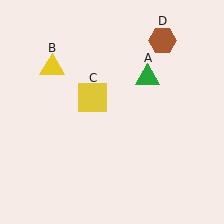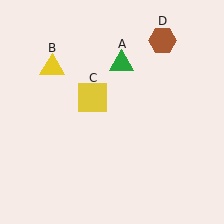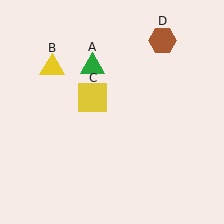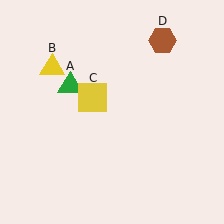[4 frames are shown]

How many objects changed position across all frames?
1 object changed position: green triangle (object A).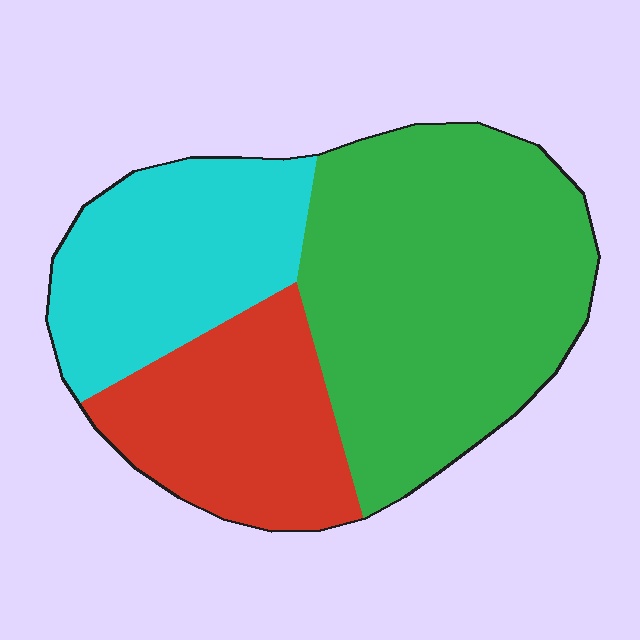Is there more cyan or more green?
Green.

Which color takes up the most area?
Green, at roughly 50%.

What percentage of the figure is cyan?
Cyan takes up about one quarter (1/4) of the figure.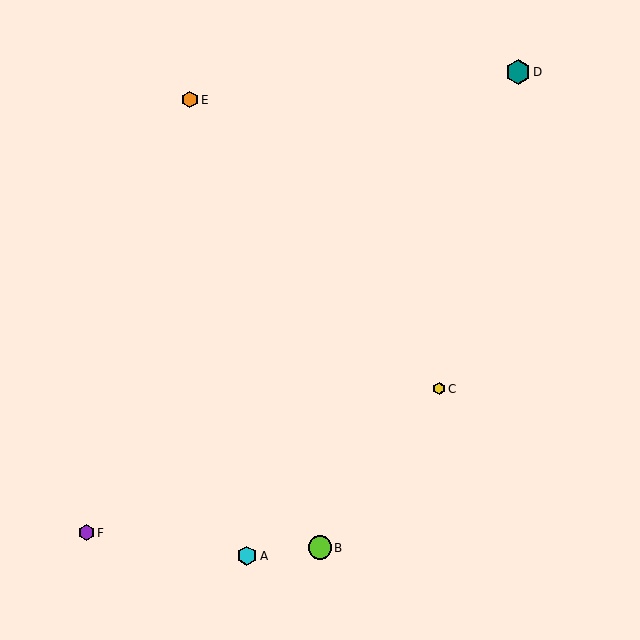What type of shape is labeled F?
Shape F is a purple hexagon.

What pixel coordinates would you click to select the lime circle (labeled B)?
Click at (320, 548) to select the lime circle B.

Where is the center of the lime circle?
The center of the lime circle is at (320, 548).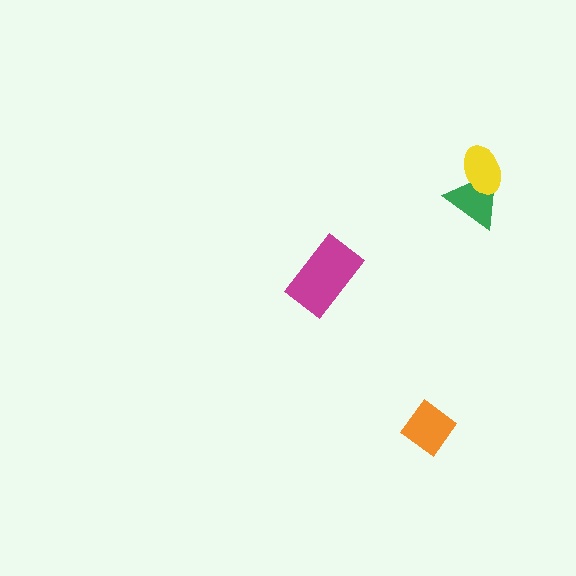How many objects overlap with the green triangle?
1 object overlaps with the green triangle.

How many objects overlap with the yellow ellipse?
1 object overlaps with the yellow ellipse.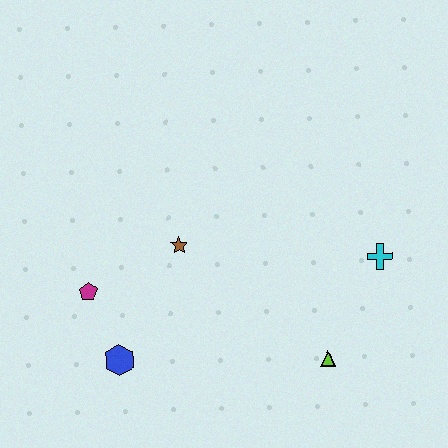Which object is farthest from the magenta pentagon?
The cyan cross is farthest from the magenta pentagon.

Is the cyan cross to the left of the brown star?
No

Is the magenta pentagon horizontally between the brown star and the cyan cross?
No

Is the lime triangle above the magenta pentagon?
No